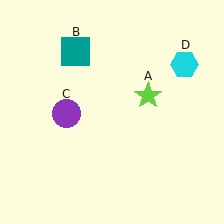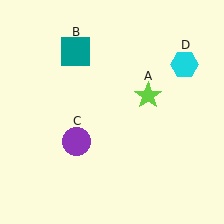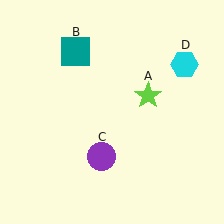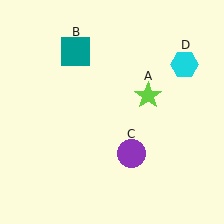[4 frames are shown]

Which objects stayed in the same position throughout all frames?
Lime star (object A) and teal square (object B) and cyan hexagon (object D) remained stationary.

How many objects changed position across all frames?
1 object changed position: purple circle (object C).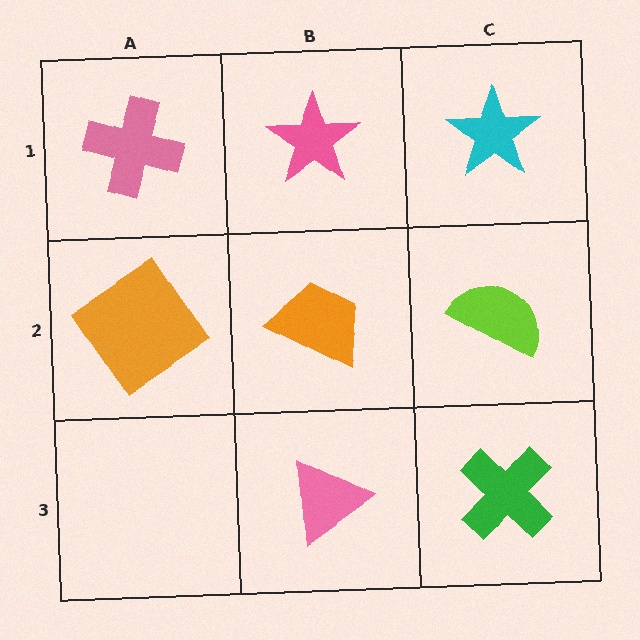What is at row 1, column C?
A cyan star.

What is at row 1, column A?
A pink cross.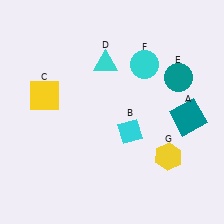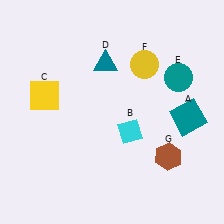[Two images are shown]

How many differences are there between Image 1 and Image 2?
There are 3 differences between the two images.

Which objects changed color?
D changed from cyan to teal. F changed from cyan to yellow. G changed from yellow to brown.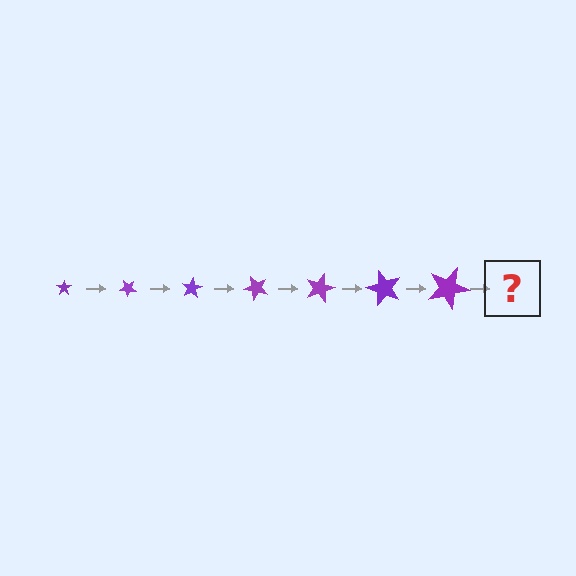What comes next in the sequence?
The next element should be a star, larger than the previous one and rotated 280 degrees from the start.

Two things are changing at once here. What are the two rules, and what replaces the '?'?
The two rules are that the star grows larger each step and it rotates 40 degrees each step. The '?' should be a star, larger than the previous one and rotated 280 degrees from the start.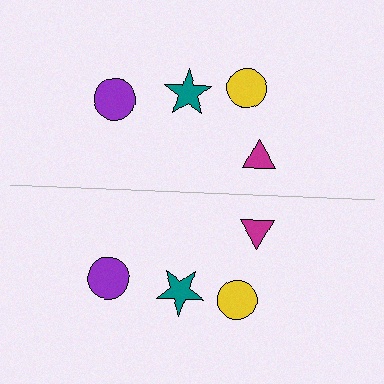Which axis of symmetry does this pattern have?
The pattern has a horizontal axis of symmetry running through the center of the image.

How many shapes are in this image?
There are 8 shapes in this image.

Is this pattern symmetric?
Yes, this pattern has bilateral (reflection) symmetry.